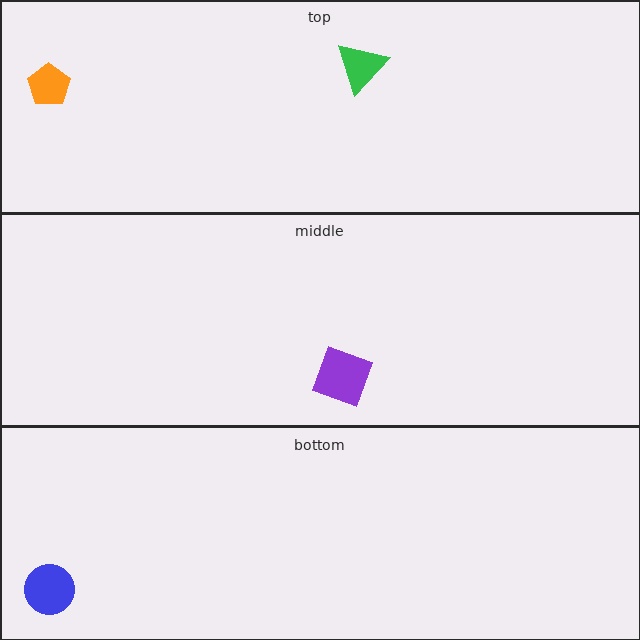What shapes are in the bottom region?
The blue circle.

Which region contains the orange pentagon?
The top region.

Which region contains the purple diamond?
The middle region.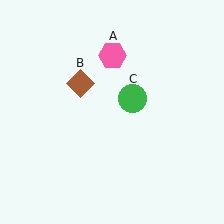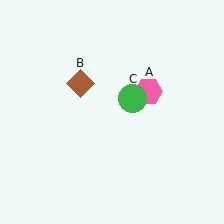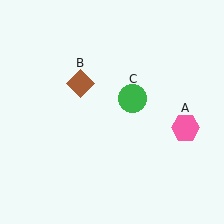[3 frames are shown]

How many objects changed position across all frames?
1 object changed position: pink hexagon (object A).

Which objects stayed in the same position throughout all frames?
Brown diamond (object B) and green circle (object C) remained stationary.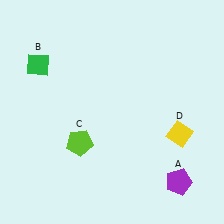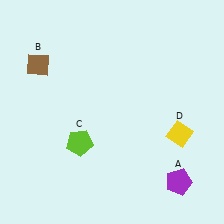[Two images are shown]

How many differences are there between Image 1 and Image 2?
There is 1 difference between the two images.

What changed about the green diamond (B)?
In Image 1, B is green. In Image 2, it changed to brown.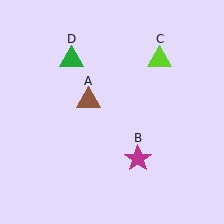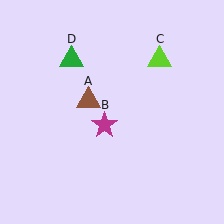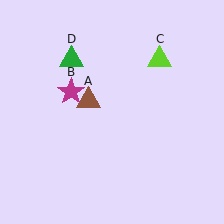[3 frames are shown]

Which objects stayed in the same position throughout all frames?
Brown triangle (object A) and lime triangle (object C) and green triangle (object D) remained stationary.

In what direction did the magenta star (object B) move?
The magenta star (object B) moved up and to the left.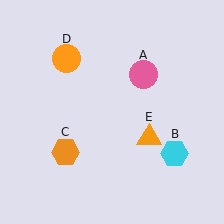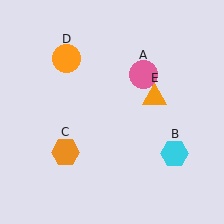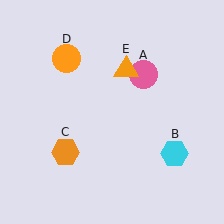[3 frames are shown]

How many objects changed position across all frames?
1 object changed position: orange triangle (object E).